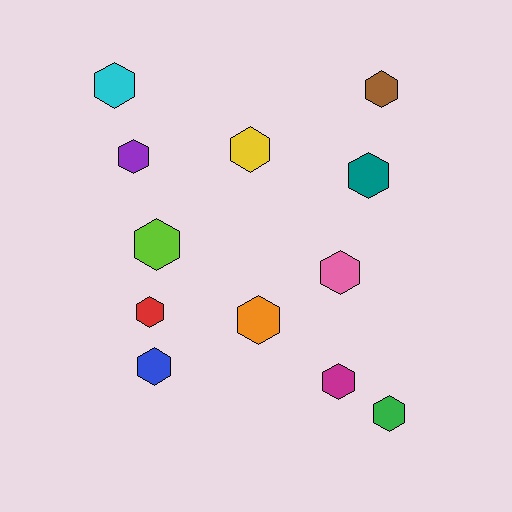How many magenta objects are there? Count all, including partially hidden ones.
There is 1 magenta object.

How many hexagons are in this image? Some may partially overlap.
There are 12 hexagons.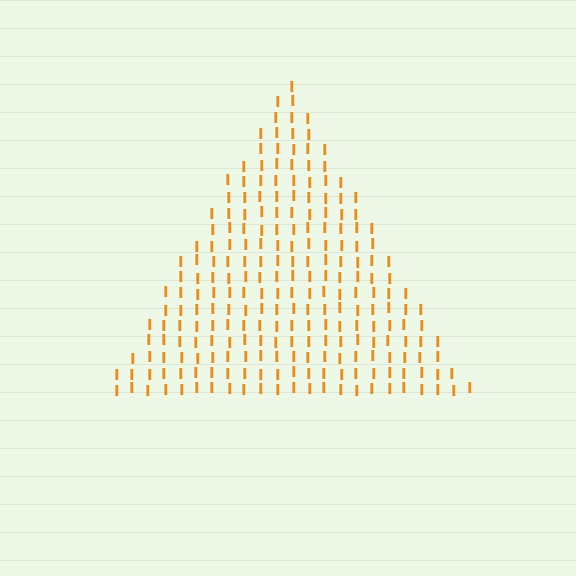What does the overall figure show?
The overall figure shows a triangle.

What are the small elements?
The small elements are letter I's.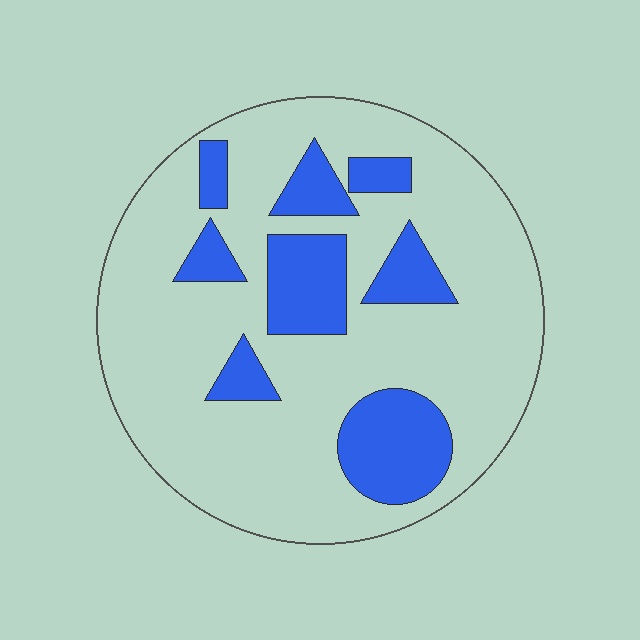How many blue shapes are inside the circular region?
8.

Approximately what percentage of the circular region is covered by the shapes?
Approximately 25%.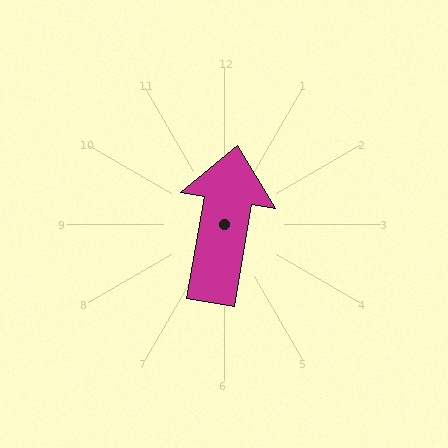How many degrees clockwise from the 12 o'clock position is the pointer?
Approximately 10 degrees.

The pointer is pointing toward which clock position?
Roughly 12 o'clock.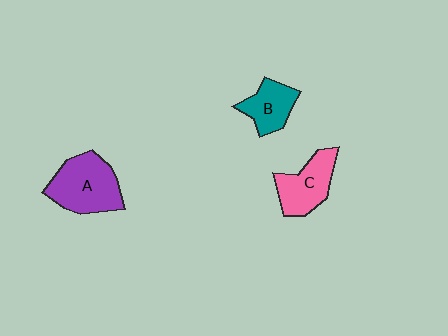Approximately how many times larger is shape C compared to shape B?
Approximately 1.3 times.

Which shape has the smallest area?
Shape B (teal).